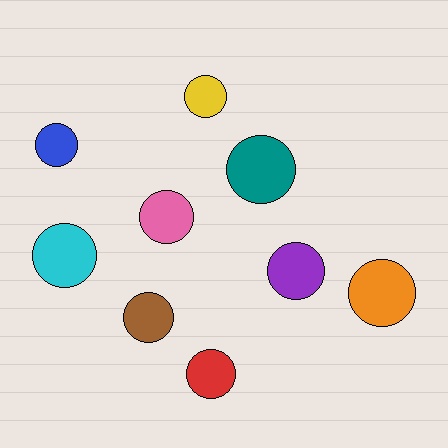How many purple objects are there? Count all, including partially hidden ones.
There is 1 purple object.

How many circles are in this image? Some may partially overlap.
There are 9 circles.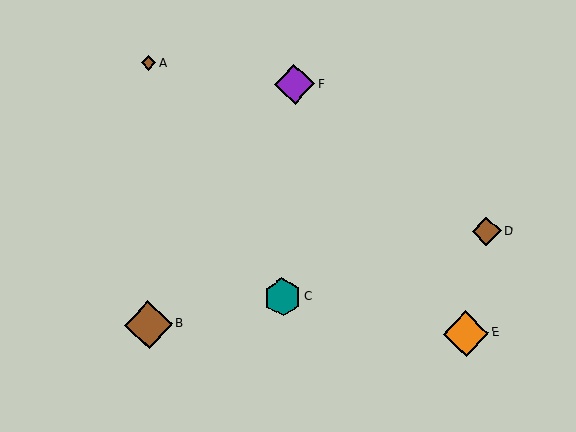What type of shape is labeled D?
Shape D is a brown diamond.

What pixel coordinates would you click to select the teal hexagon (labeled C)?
Click at (283, 297) to select the teal hexagon C.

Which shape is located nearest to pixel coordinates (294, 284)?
The teal hexagon (labeled C) at (283, 297) is nearest to that location.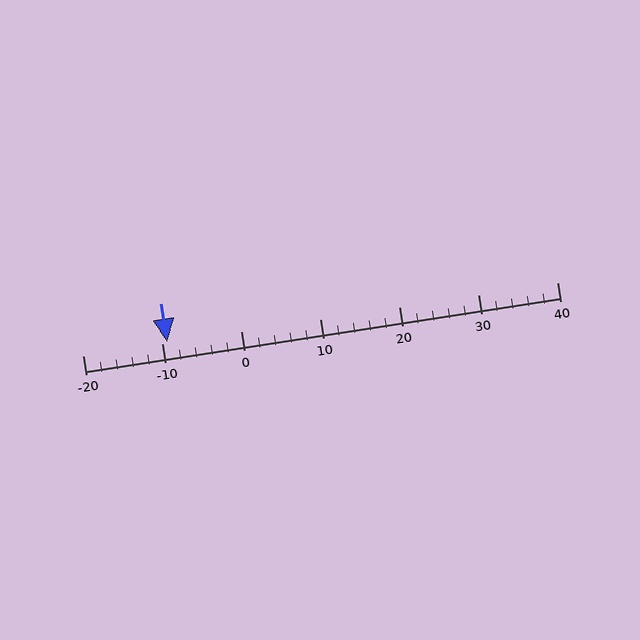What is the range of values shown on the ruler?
The ruler shows values from -20 to 40.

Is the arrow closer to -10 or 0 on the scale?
The arrow is closer to -10.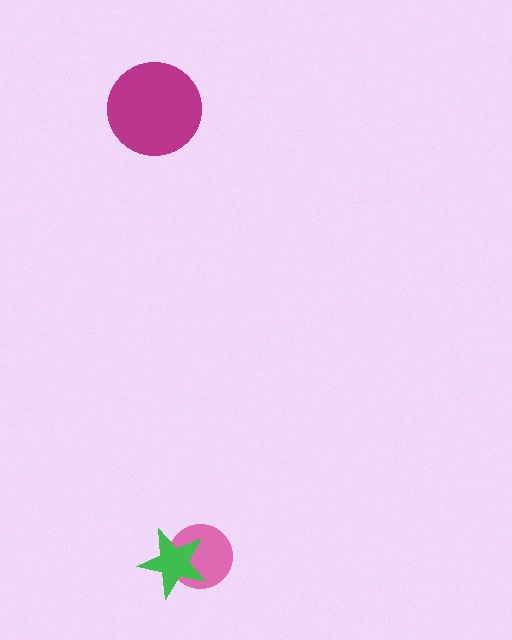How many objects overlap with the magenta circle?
0 objects overlap with the magenta circle.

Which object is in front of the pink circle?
The green star is in front of the pink circle.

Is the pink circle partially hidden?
Yes, it is partially covered by another shape.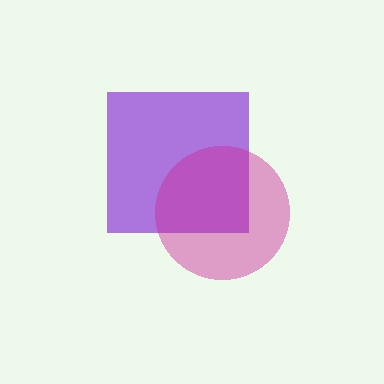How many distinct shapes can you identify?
There are 2 distinct shapes: a purple square, a magenta circle.